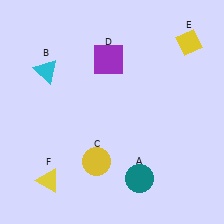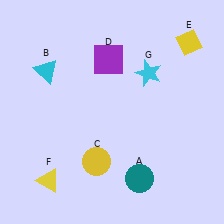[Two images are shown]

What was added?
A cyan star (G) was added in Image 2.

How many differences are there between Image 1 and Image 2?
There is 1 difference between the two images.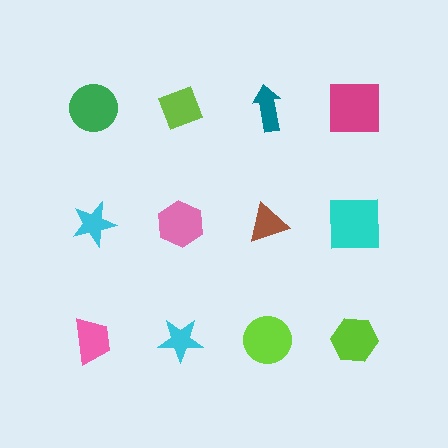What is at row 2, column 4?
A cyan square.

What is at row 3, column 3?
A lime circle.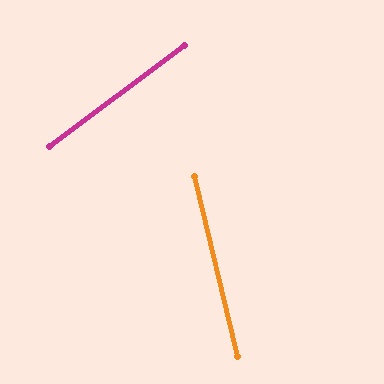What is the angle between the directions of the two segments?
Approximately 67 degrees.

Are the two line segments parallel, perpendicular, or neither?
Neither parallel nor perpendicular — they differ by about 67°.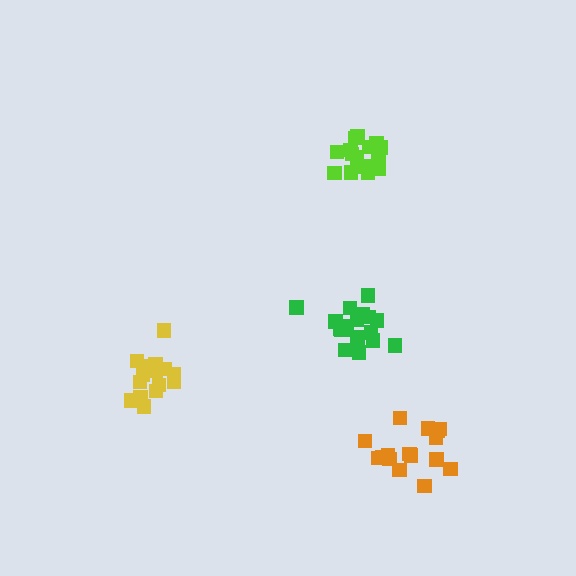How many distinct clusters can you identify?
There are 4 distinct clusters.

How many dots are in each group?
Group 1: 15 dots, Group 2: 17 dots, Group 3: 16 dots, Group 4: 18 dots (66 total).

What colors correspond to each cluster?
The clusters are colored: lime, yellow, orange, green.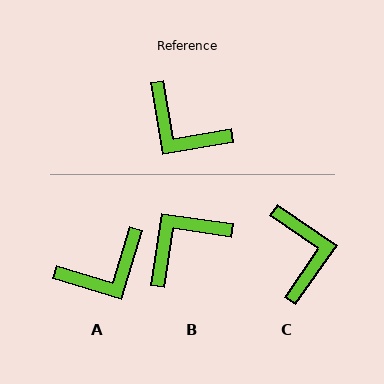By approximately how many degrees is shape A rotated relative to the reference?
Approximately 64 degrees counter-clockwise.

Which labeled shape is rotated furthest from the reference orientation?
C, about 136 degrees away.